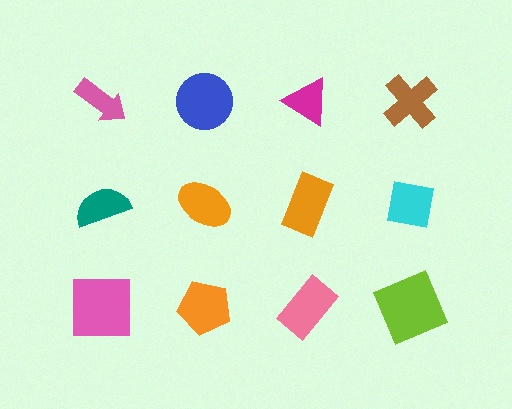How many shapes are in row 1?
4 shapes.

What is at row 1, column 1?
A pink arrow.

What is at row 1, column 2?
A blue circle.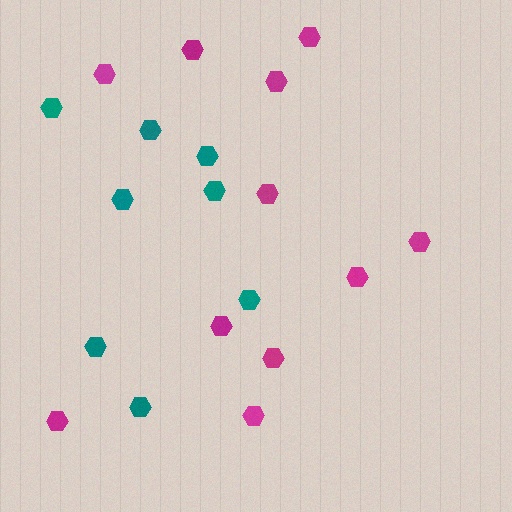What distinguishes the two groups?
There are 2 groups: one group of teal hexagons (8) and one group of magenta hexagons (11).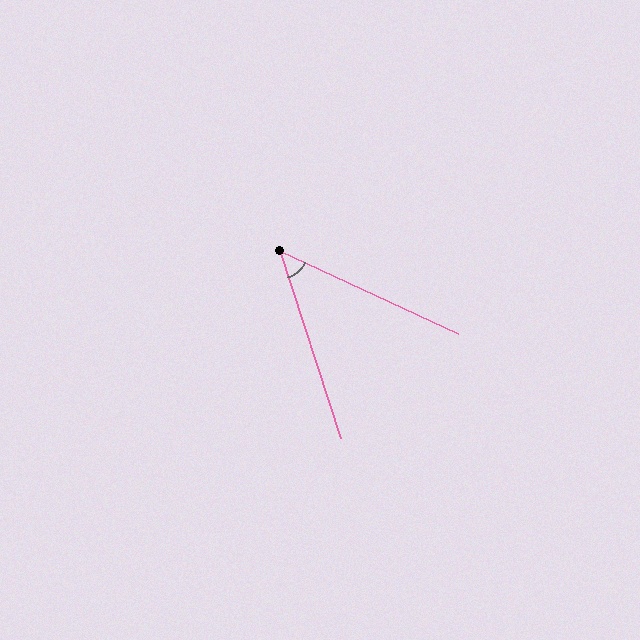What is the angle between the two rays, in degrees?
Approximately 47 degrees.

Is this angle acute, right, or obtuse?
It is acute.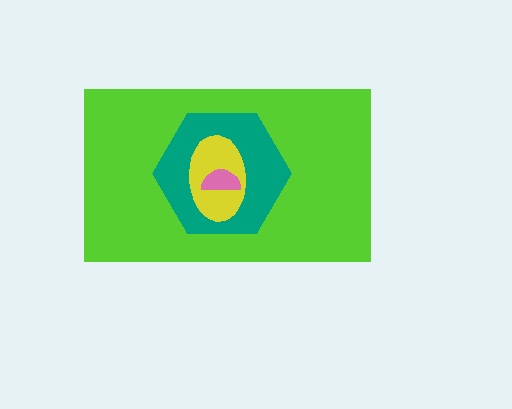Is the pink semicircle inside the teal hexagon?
Yes.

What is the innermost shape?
The pink semicircle.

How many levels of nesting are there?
4.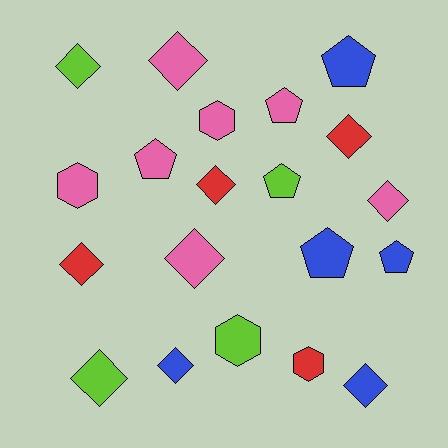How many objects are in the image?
There are 20 objects.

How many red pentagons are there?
There are no red pentagons.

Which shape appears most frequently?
Diamond, with 10 objects.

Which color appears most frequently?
Pink, with 7 objects.